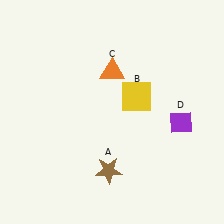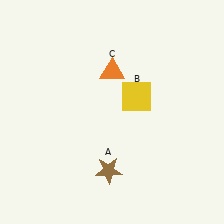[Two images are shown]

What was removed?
The purple diamond (D) was removed in Image 2.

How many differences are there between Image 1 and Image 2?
There is 1 difference between the two images.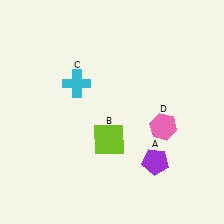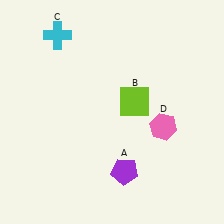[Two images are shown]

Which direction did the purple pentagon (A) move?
The purple pentagon (A) moved left.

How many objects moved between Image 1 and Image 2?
3 objects moved between the two images.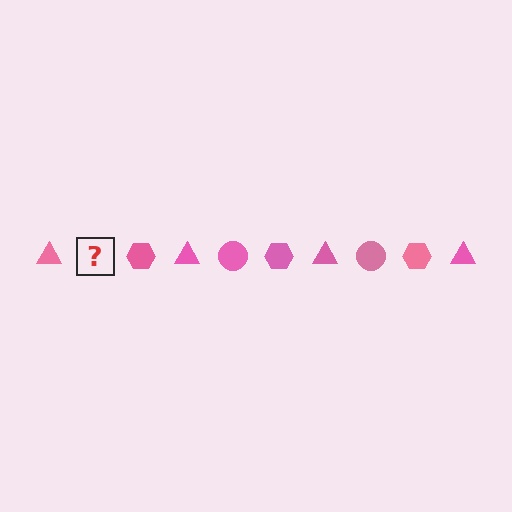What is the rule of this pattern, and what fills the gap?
The rule is that the pattern cycles through triangle, circle, hexagon shapes in pink. The gap should be filled with a pink circle.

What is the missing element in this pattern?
The missing element is a pink circle.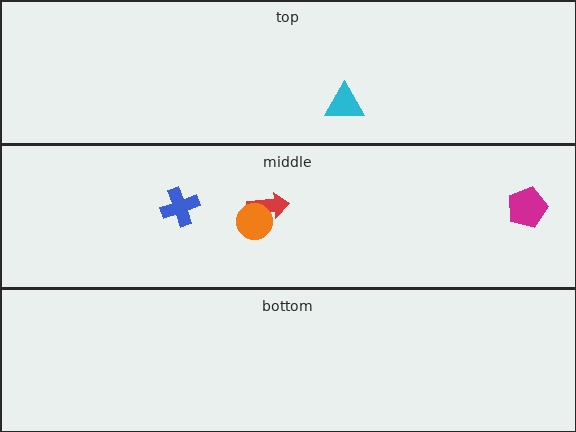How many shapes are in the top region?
1.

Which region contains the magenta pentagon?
The middle region.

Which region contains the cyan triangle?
The top region.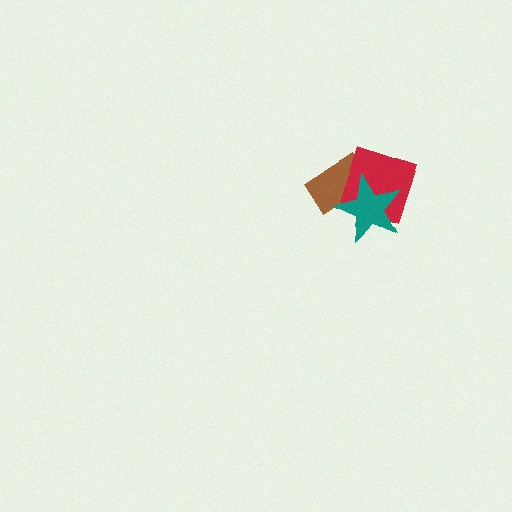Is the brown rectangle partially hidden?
Yes, it is partially covered by another shape.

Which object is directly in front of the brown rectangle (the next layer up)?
The red diamond is directly in front of the brown rectangle.